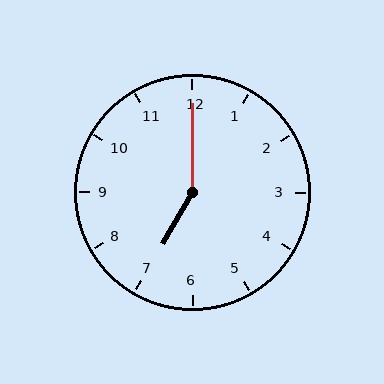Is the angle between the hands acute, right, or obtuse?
It is obtuse.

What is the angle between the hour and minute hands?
Approximately 150 degrees.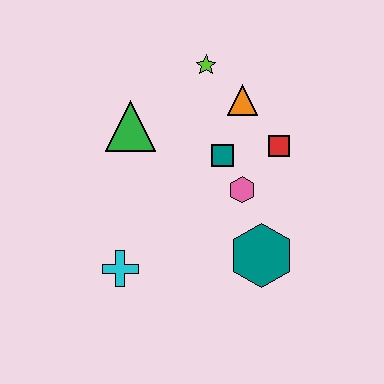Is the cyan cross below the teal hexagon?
Yes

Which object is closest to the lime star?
The orange triangle is closest to the lime star.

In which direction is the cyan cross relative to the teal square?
The cyan cross is below the teal square.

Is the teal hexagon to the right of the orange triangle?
Yes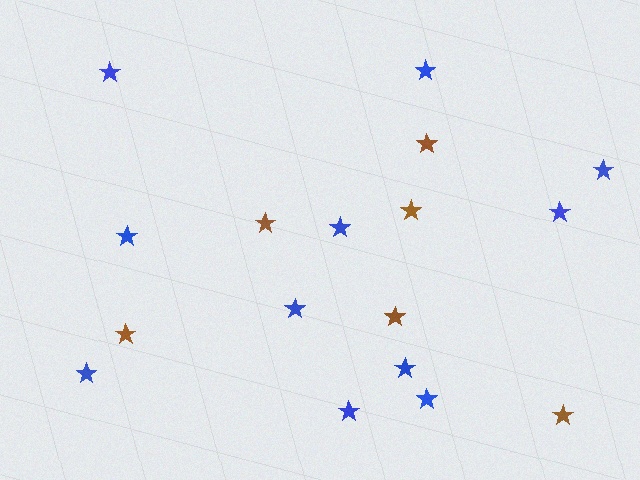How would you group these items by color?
There are 2 groups: one group of blue stars (11) and one group of brown stars (6).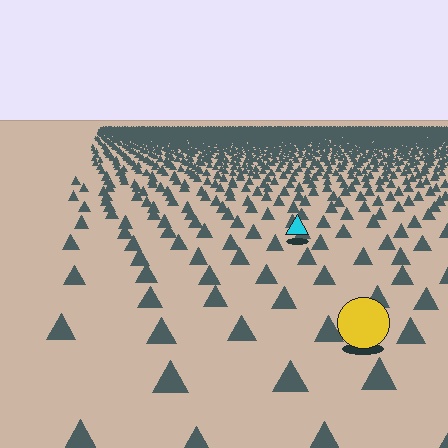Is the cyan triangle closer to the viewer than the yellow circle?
No. The yellow circle is closer — you can tell from the texture gradient: the ground texture is coarser near it.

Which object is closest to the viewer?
The yellow circle is closest. The texture marks near it are larger and more spread out.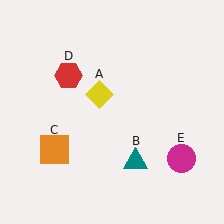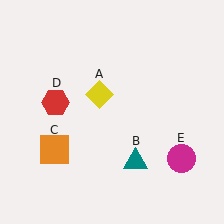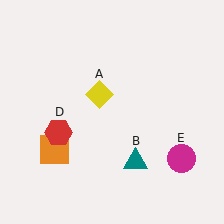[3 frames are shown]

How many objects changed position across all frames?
1 object changed position: red hexagon (object D).